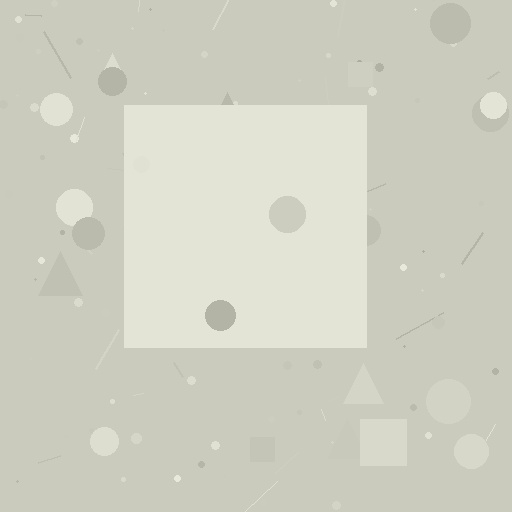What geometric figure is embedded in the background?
A square is embedded in the background.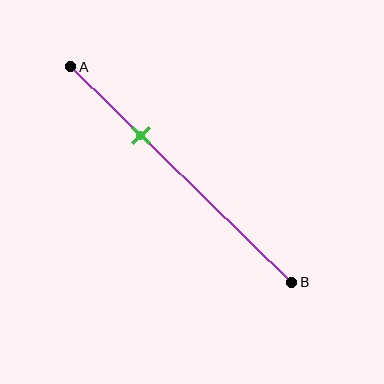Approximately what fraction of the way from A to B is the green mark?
The green mark is approximately 30% of the way from A to B.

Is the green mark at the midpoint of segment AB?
No, the mark is at about 30% from A, not at the 50% midpoint.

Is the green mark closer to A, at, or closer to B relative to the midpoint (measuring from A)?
The green mark is closer to point A than the midpoint of segment AB.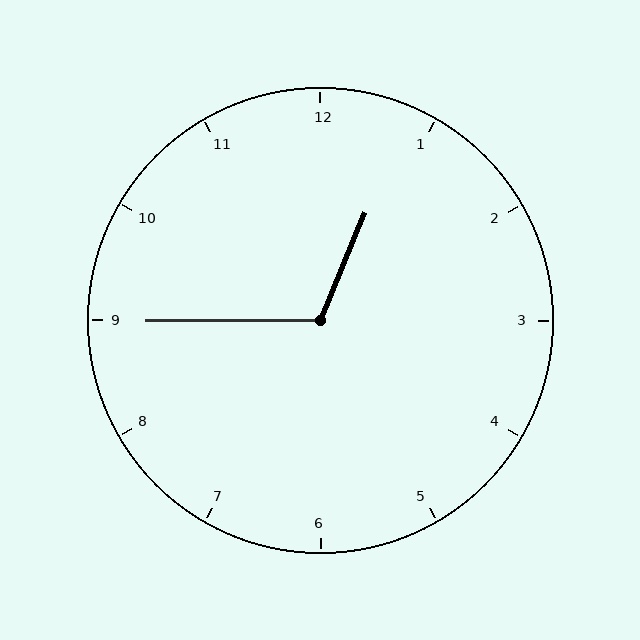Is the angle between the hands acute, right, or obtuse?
It is obtuse.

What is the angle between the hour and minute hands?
Approximately 112 degrees.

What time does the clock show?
12:45.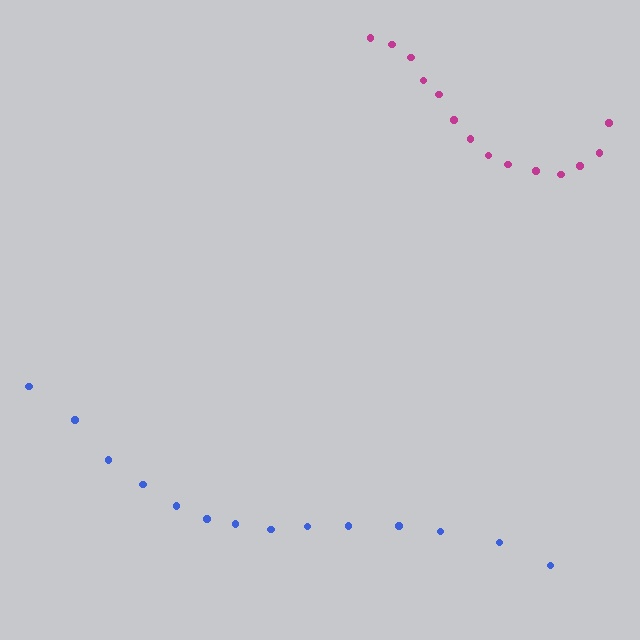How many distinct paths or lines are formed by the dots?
There are 2 distinct paths.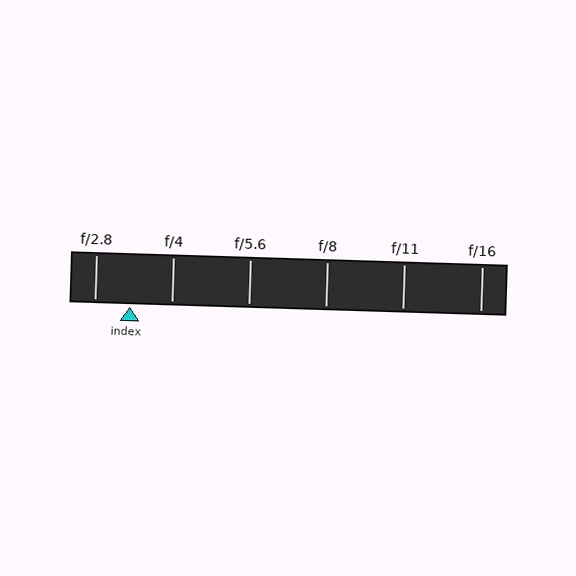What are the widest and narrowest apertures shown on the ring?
The widest aperture shown is f/2.8 and the narrowest is f/16.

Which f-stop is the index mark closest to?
The index mark is closest to f/2.8.